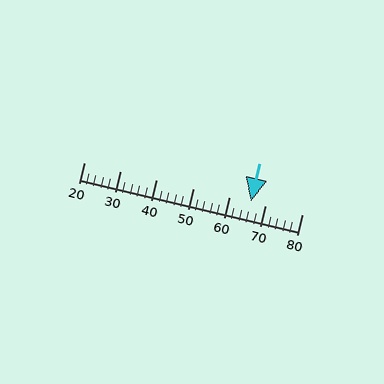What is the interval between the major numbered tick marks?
The major tick marks are spaced 10 units apart.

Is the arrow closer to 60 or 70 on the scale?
The arrow is closer to 70.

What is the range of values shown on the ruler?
The ruler shows values from 20 to 80.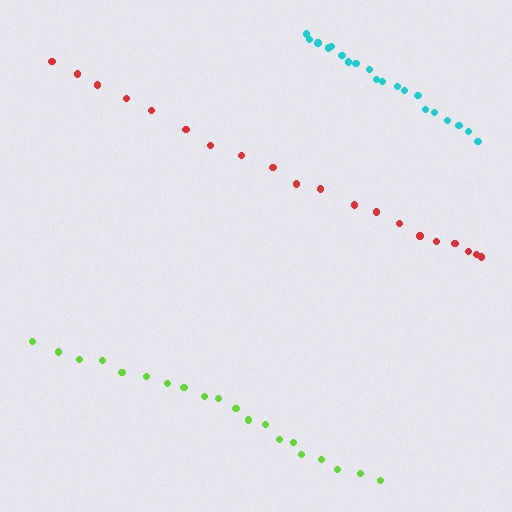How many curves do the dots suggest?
There are 3 distinct paths.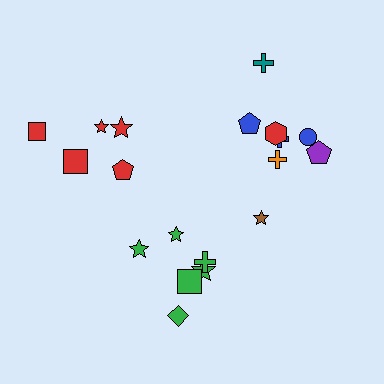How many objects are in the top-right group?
There are 8 objects.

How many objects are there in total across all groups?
There are 19 objects.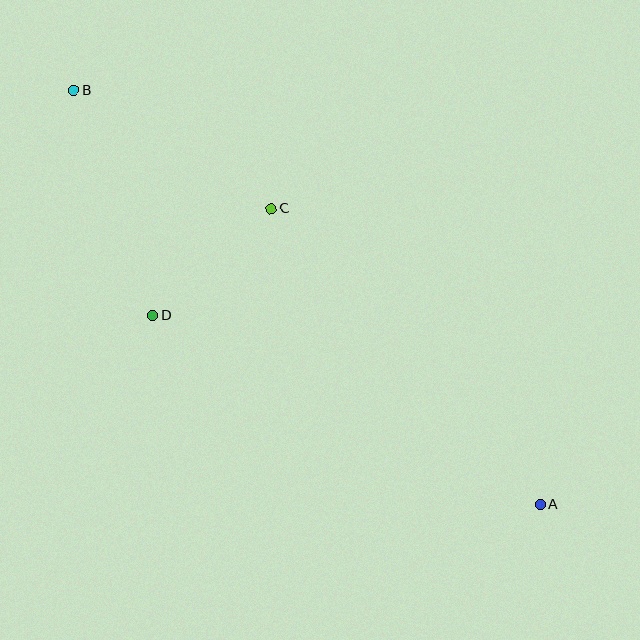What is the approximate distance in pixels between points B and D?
The distance between B and D is approximately 238 pixels.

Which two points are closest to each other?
Points C and D are closest to each other.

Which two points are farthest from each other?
Points A and B are farthest from each other.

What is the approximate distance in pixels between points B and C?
The distance between B and C is approximately 231 pixels.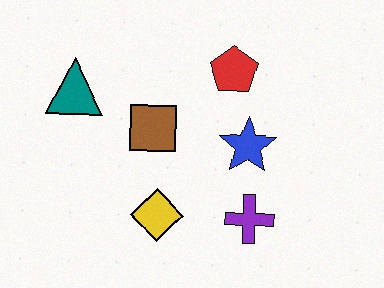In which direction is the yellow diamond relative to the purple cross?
The yellow diamond is to the left of the purple cross.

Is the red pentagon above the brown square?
Yes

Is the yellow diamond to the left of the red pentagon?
Yes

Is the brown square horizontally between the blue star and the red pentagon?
No